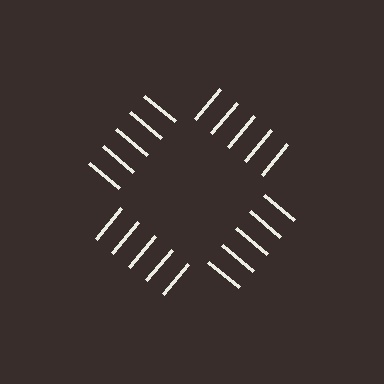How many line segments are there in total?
20 — 5 along each of the 4 edges.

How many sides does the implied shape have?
4 sides — the line-ends trace a square.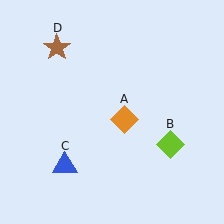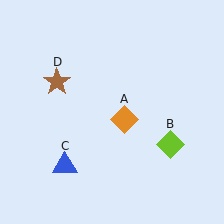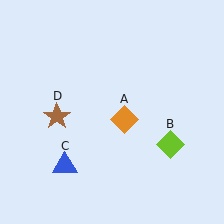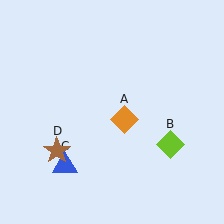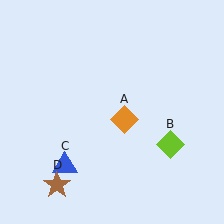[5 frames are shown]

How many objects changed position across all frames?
1 object changed position: brown star (object D).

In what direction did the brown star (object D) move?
The brown star (object D) moved down.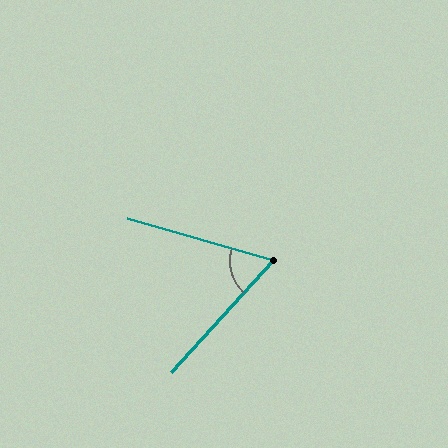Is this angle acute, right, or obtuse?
It is acute.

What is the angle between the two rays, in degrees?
Approximately 64 degrees.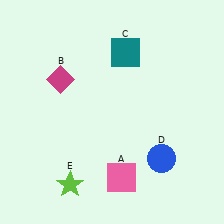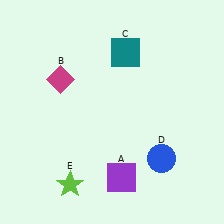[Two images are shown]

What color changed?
The square (A) changed from pink in Image 1 to purple in Image 2.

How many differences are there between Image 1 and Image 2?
There is 1 difference between the two images.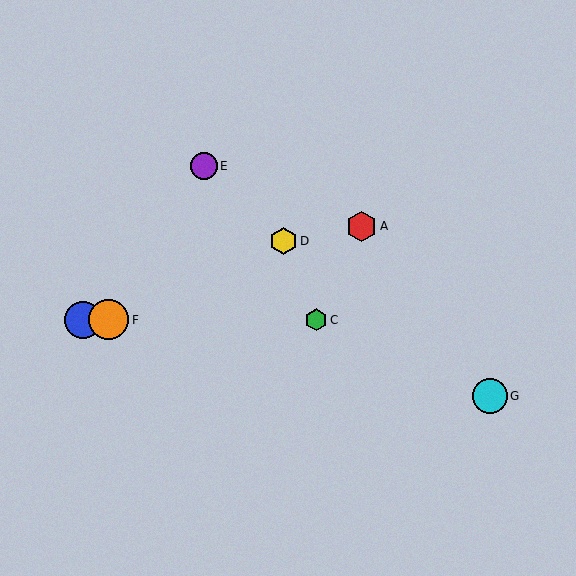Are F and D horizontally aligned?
No, F is at y≈320 and D is at y≈241.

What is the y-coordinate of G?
Object G is at y≈396.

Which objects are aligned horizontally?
Objects B, C, F are aligned horizontally.